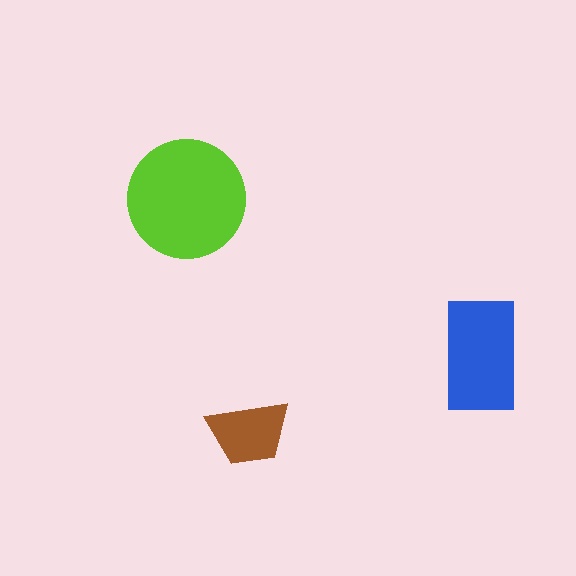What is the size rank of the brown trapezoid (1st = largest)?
3rd.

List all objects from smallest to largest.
The brown trapezoid, the blue rectangle, the lime circle.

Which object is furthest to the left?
The lime circle is leftmost.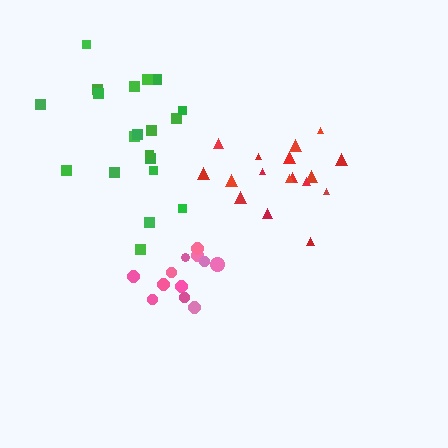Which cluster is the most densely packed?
Red.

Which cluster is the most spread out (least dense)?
Green.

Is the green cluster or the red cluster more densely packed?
Red.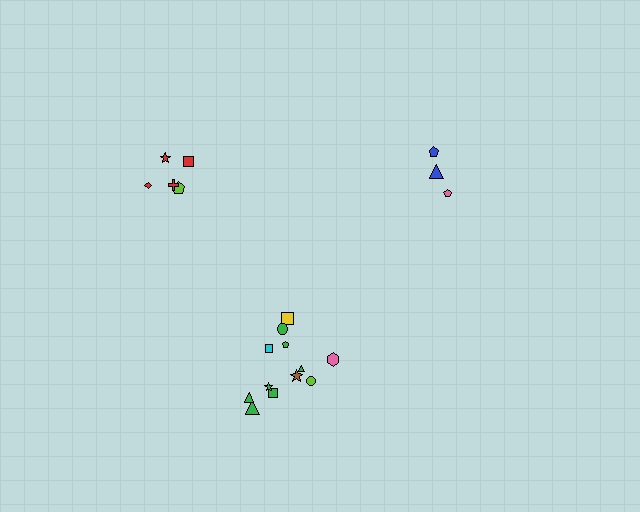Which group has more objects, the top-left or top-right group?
The top-left group.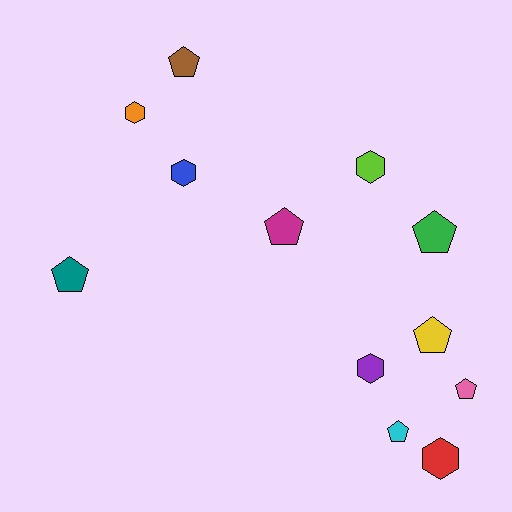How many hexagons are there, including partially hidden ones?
There are 5 hexagons.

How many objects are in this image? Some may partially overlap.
There are 12 objects.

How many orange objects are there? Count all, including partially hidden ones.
There is 1 orange object.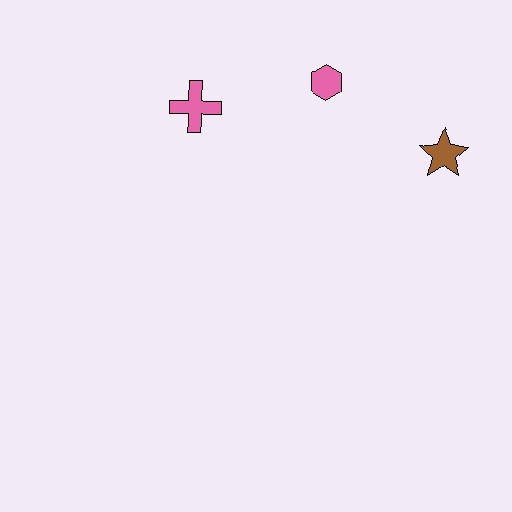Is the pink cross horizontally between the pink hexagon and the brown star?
No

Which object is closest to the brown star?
The pink hexagon is closest to the brown star.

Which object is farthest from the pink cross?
The brown star is farthest from the pink cross.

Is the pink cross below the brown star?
No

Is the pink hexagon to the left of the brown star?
Yes